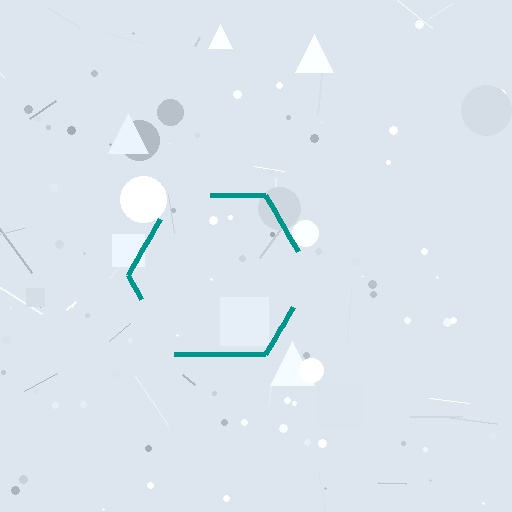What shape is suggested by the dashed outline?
The dashed outline suggests a hexagon.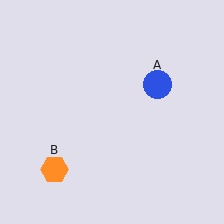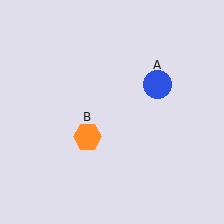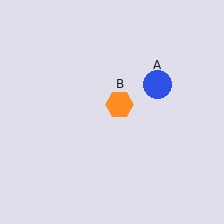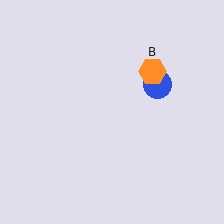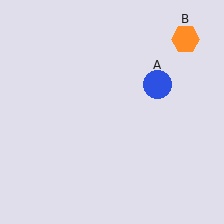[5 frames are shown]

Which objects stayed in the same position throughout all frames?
Blue circle (object A) remained stationary.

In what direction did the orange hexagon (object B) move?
The orange hexagon (object B) moved up and to the right.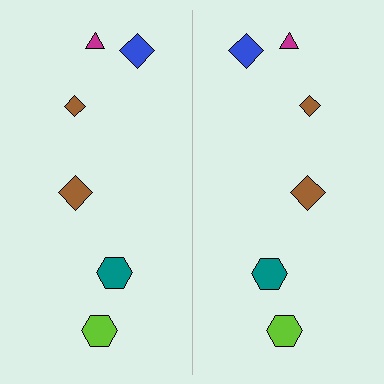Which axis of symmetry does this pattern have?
The pattern has a vertical axis of symmetry running through the center of the image.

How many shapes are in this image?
There are 12 shapes in this image.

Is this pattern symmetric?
Yes, this pattern has bilateral (reflection) symmetry.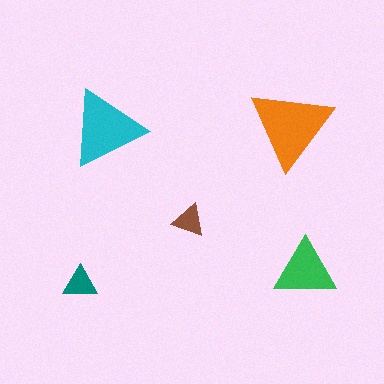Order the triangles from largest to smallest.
the orange one, the cyan one, the green one, the teal one, the brown one.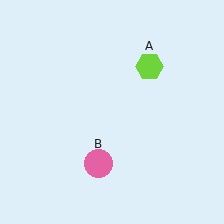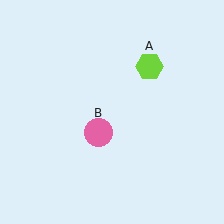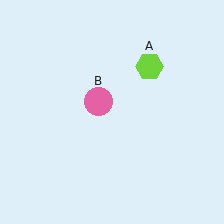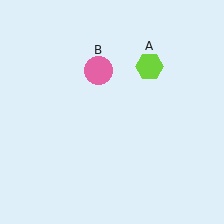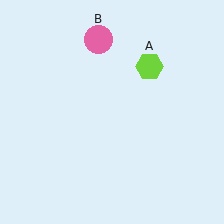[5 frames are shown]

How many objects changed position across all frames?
1 object changed position: pink circle (object B).